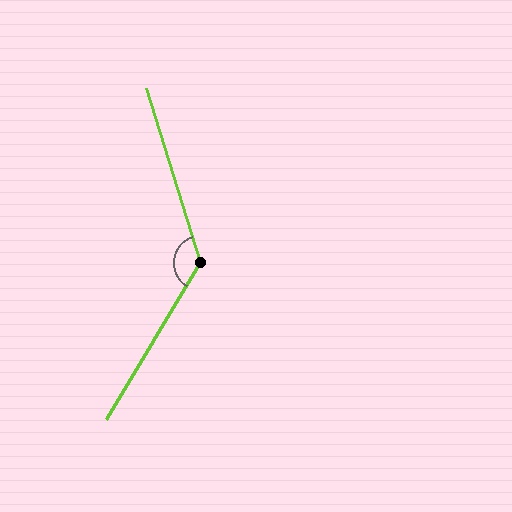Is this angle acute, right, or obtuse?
It is obtuse.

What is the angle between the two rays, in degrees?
Approximately 132 degrees.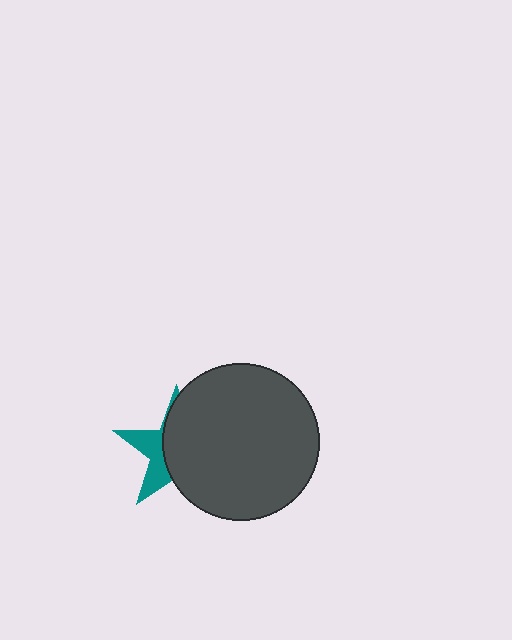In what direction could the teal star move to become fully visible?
The teal star could move left. That would shift it out from behind the dark gray circle entirely.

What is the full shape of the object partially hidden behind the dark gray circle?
The partially hidden object is a teal star.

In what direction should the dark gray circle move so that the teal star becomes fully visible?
The dark gray circle should move right. That is the shortest direction to clear the overlap and leave the teal star fully visible.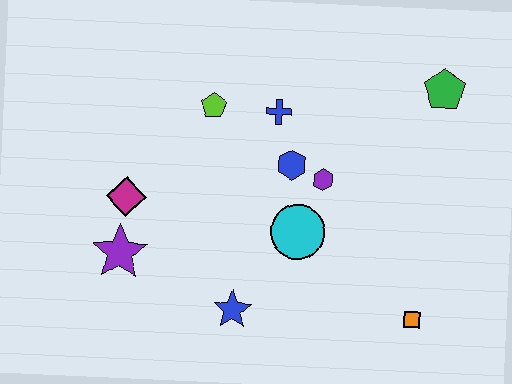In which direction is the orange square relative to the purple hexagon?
The orange square is below the purple hexagon.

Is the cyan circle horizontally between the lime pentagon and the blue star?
No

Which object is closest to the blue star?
The cyan circle is closest to the blue star.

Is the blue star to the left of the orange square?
Yes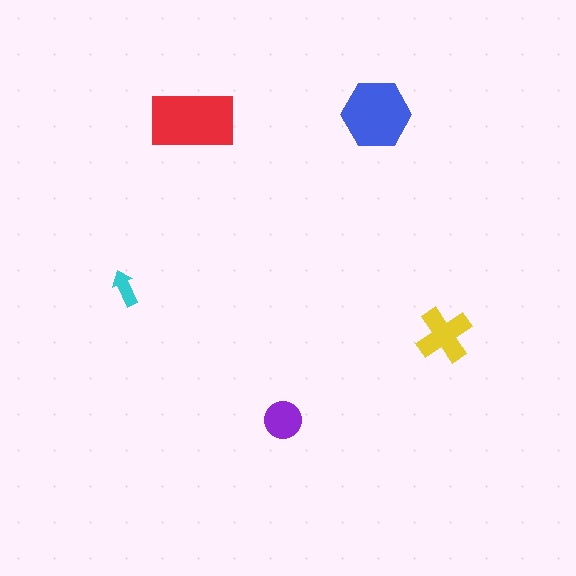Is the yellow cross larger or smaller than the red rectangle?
Smaller.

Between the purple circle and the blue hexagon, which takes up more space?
The blue hexagon.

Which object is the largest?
The red rectangle.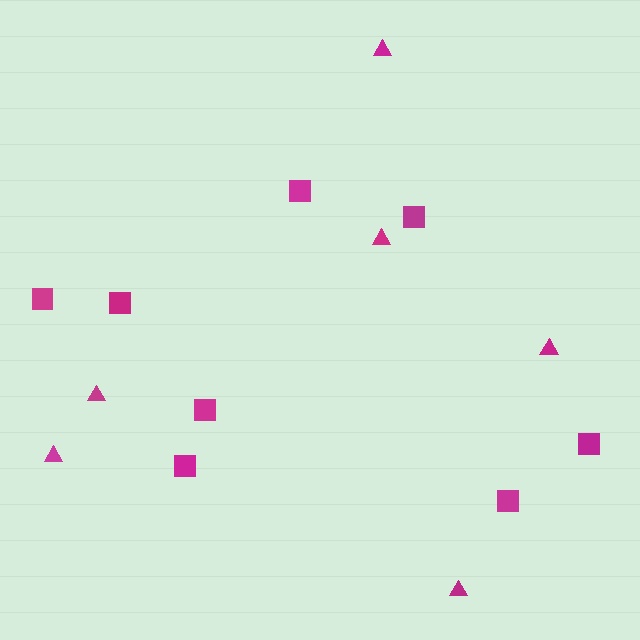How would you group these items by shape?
There are 2 groups: one group of squares (8) and one group of triangles (6).